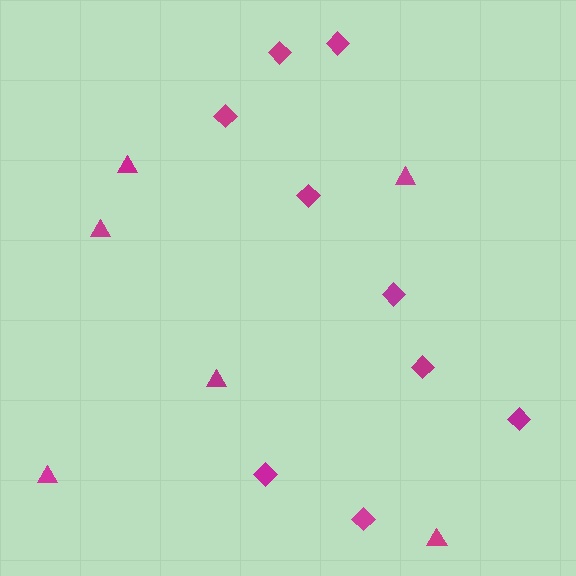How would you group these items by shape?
There are 2 groups: one group of triangles (6) and one group of diamonds (9).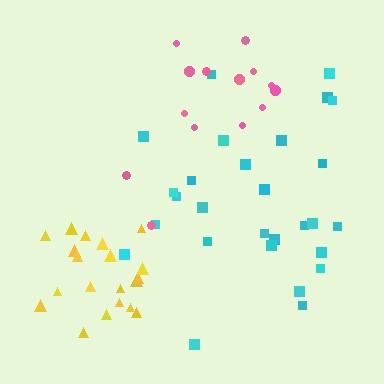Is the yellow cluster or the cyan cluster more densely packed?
Yellow.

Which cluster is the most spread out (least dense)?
Pink.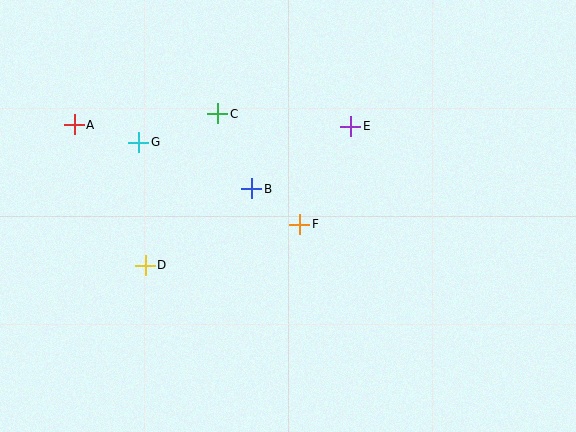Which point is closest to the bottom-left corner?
Point D is closest to the bottom-left corner.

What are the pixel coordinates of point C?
Point C is at (218, 114).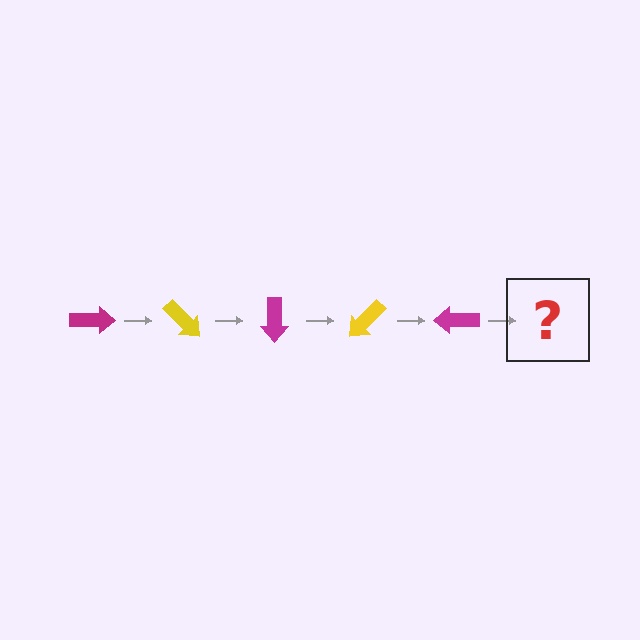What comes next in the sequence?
The next element should be a yellow arrow, rotated 225 degrees from the start.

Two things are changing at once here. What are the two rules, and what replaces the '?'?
The two rules are that it rotates 45 degrees each step and the color cycles through magenta and yellow. The '?' should be a yellow arrow, rotated 225 degrees from the start.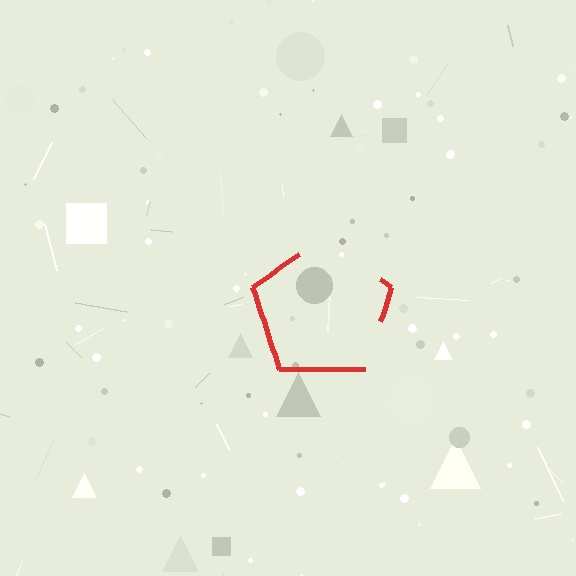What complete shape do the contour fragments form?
The contour fragments form a pentagon.